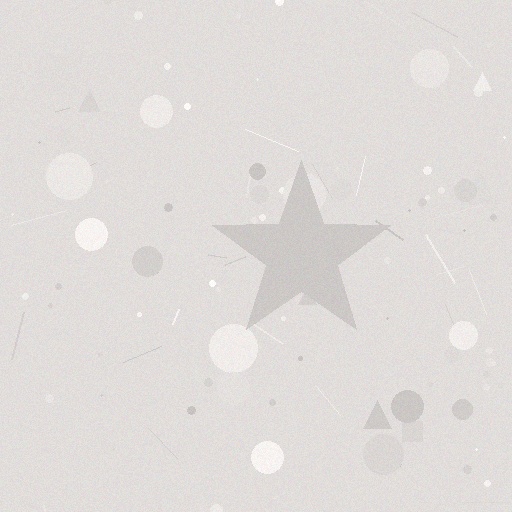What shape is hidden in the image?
A star is hidden in the image.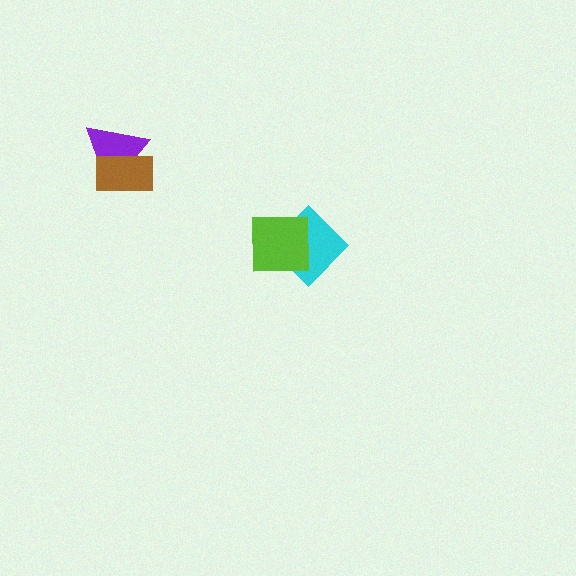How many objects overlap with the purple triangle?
1 object overlaps with the purple triangle.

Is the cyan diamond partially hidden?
Yes, it is partially covered by another shape.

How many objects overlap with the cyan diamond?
1 object overlaps with the cyan diamond.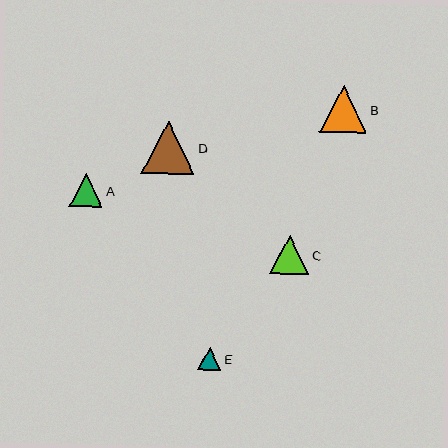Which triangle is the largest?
Triangle D is the largest with a size of approximately 53 pixels.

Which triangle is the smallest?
Triangle E is the smallest with a size of approximately 23 pixels.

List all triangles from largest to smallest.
From largest to smallest: D, B, C, A, E.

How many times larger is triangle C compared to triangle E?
Triangle C is approximately 1.7 times the size of triangle E.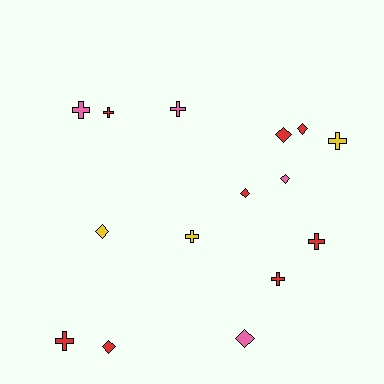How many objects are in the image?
There are 15 objects.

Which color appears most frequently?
Red, with 8 objects.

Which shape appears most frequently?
Cross, with 8 objects.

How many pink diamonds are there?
There are 2 pink diamonds.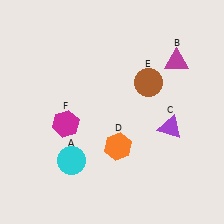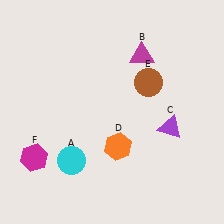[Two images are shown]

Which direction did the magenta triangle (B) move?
The magenta triangle (B) moved left.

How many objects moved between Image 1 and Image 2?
2 objects moved between the two images.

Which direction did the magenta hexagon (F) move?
The magenta hexagon (F) moved down.